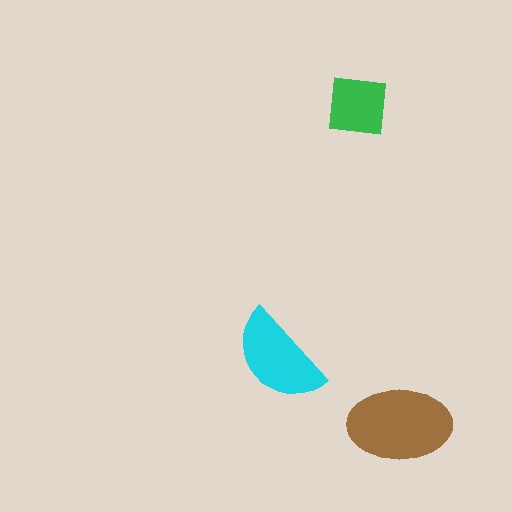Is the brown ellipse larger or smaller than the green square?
Larger.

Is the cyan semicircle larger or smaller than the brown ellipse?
Smaller.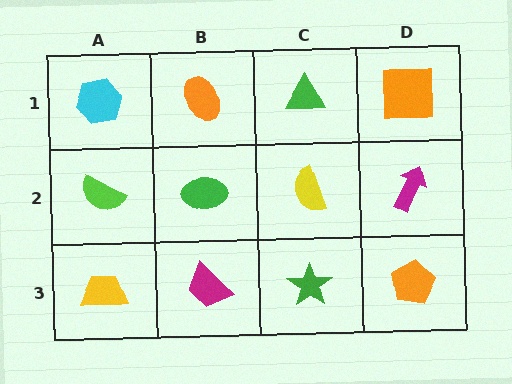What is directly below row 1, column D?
A magenta arrow.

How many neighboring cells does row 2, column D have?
3.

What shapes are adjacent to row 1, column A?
A lime semicircle (row 2, column A), an orange ellipse (row 1, column B).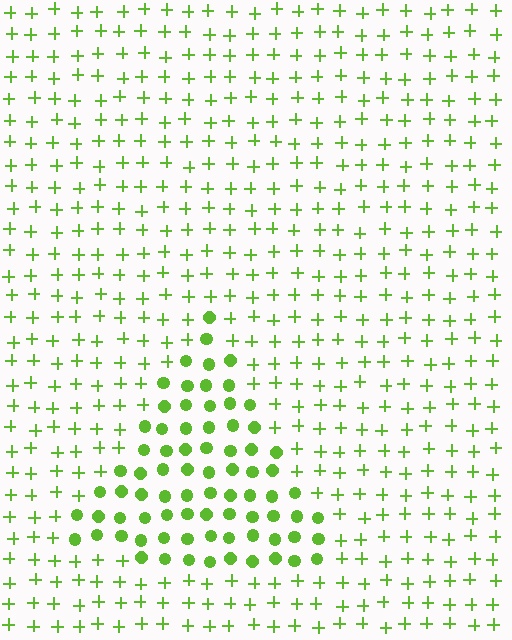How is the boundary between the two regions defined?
The boundary is defined by a change in element shape: circles inside vs. plus signs outside. All elements share the same color and spacing.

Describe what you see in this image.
The image is filled with small lime elements arranged in a uniform grid. A triangle-shaped region contains circles, while the surrounding area contains plus signs. The boundary is defined purely by the change in element shape.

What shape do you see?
I see a triangle.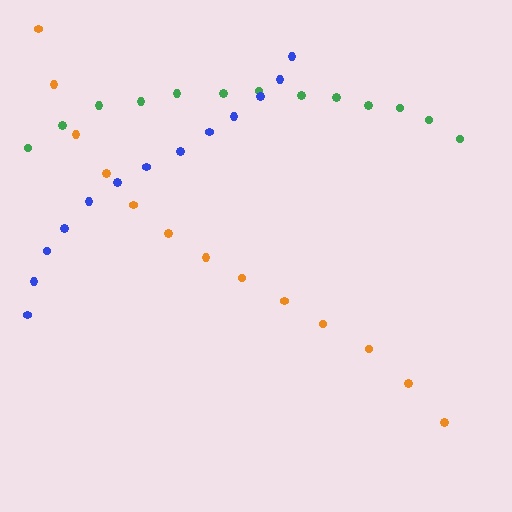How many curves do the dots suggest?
There are 3 distinct paths.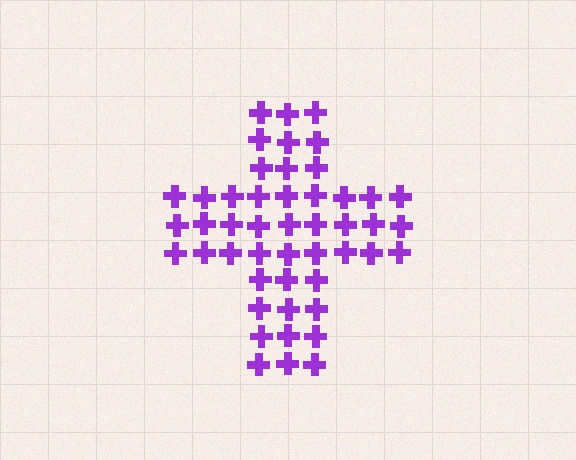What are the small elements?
The small elements are crosses.